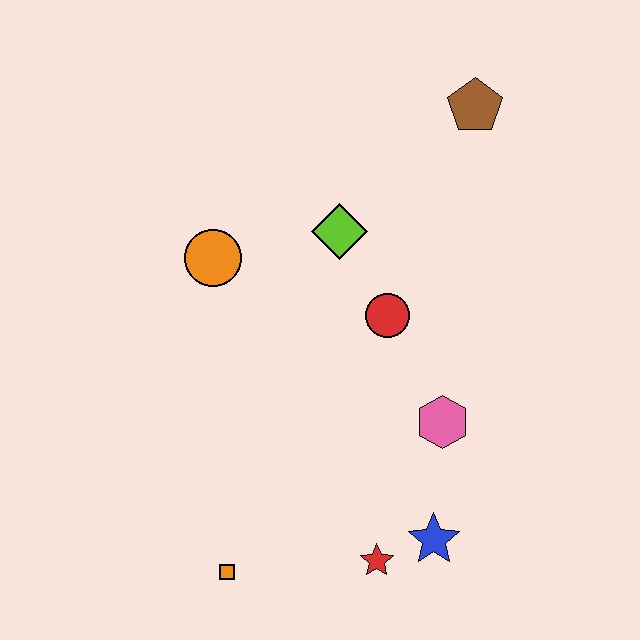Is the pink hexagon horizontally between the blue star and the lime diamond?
No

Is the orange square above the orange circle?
No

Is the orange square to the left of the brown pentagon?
Yes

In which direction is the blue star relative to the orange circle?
The blue star is below the orange circle.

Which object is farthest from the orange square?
The brown pentagon is farthest from the orange square.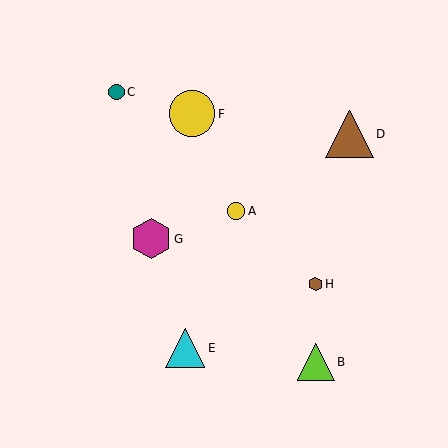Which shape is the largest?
The brown triangle (labeled D) is the largest.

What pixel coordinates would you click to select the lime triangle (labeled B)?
Click at (316, 362) to select the lime triangle B.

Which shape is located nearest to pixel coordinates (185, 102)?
The yellow circle (labeled F) at (192, 114) is nearest to that location.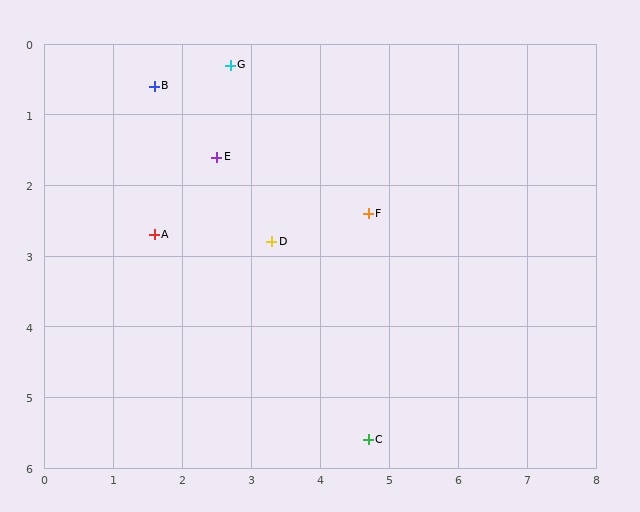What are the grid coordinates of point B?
Point B is at approximately (1.6, 0.6).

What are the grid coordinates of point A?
Point A is at approximately (1.6, 2.7).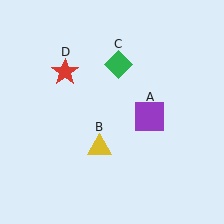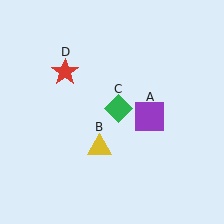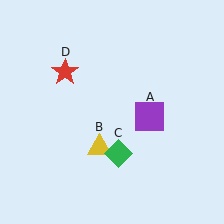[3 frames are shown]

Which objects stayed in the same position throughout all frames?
Purple square (object A) and yellow triangle (object B) and red star (object D) remained stationary.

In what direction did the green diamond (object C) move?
The green diamond (object C) moved down.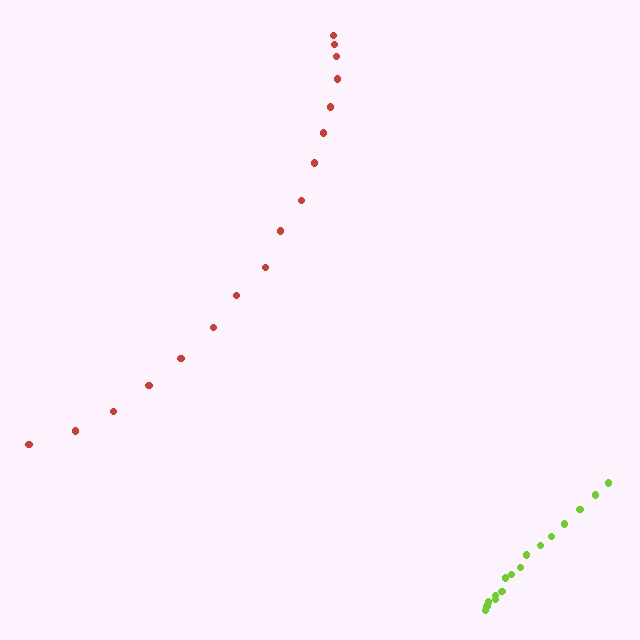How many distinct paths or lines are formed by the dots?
There are 2 distinct paths.